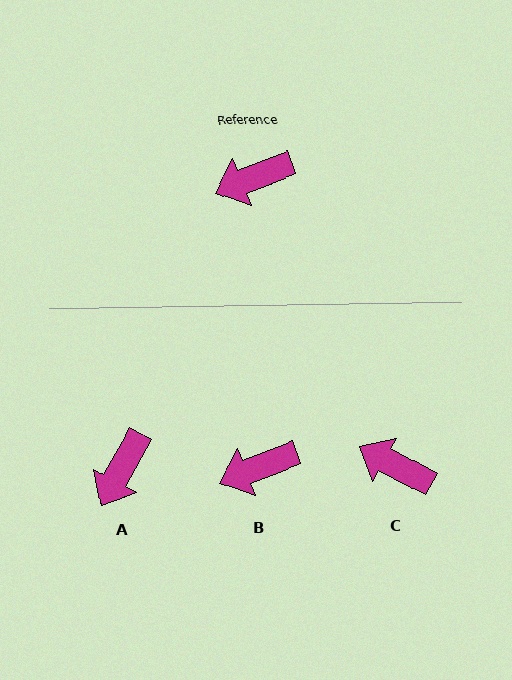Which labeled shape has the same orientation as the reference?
B.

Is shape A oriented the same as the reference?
No, it is off by about 40 degrees.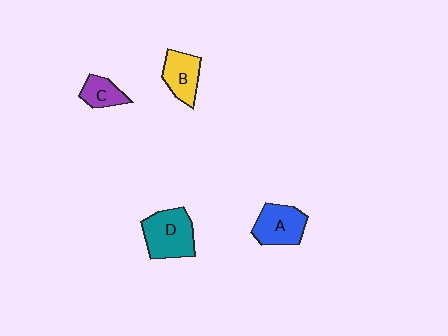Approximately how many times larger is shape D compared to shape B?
Approximately 1.4 times.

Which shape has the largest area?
Shape D (teal).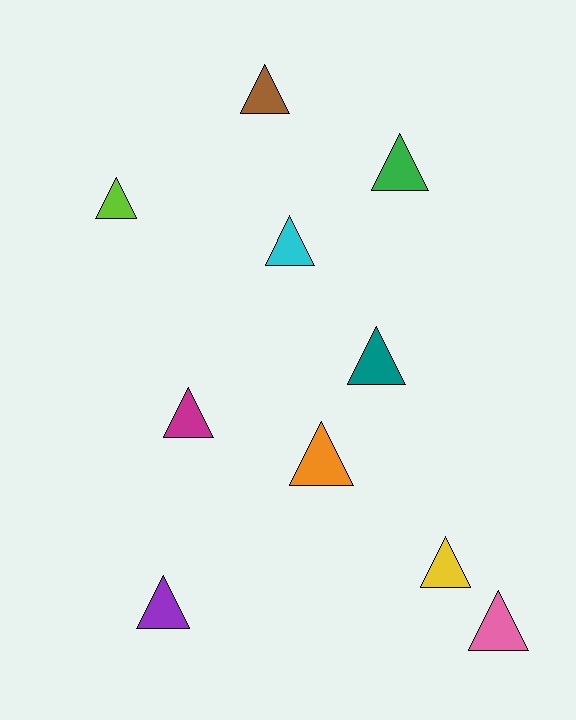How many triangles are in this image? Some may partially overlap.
There are 10 triangles.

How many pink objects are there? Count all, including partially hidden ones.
There is 1 pink object.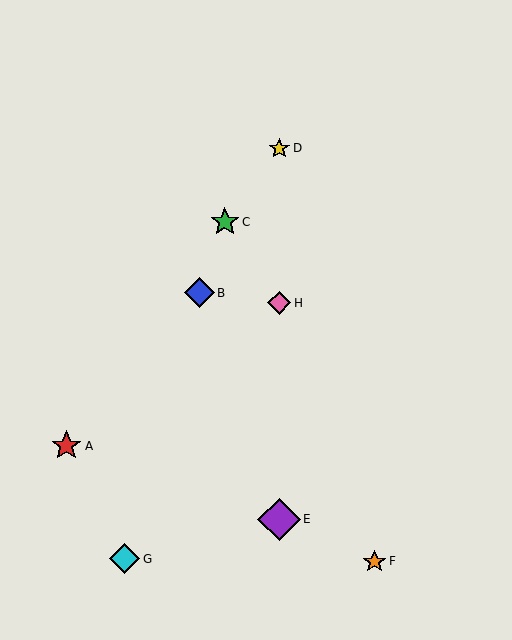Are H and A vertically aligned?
No, H is at x≈279 and A is at x≈66.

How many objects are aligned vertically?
3 objects (D, E, H) are aligned vertically.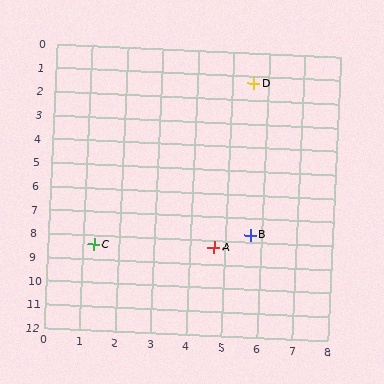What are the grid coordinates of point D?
Point D is at approximately (5.6, 1.3).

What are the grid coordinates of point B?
Point B is at approximately (5.7, 7.7).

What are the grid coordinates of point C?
Point C is at approximately (1.3, 8.4).